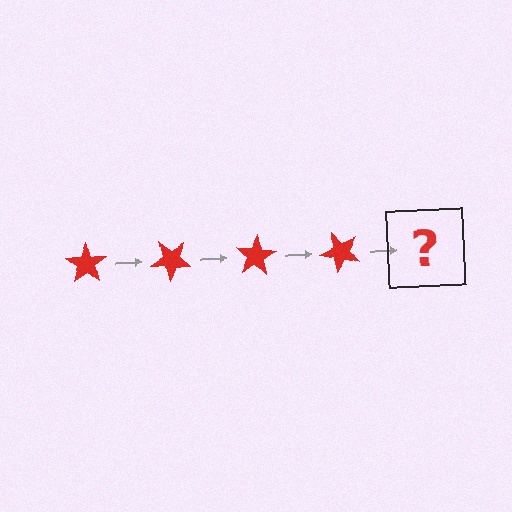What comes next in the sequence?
The next element should be a red star rotated 160 degrees.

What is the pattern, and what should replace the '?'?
The pattern is that the star rotates 40 degrees each step. The '?' should be a red star rotated 160 degrees.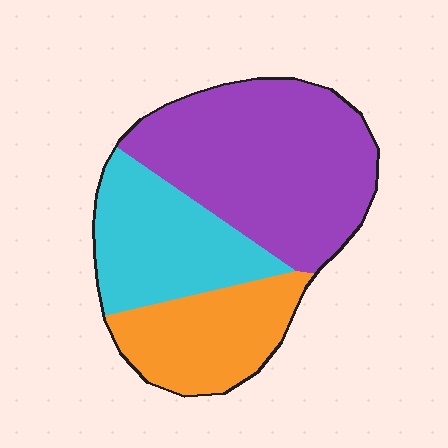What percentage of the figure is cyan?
Cyan takes up about one quarter (1/4) of the figure.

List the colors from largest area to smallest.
From largest to smallest: purple, cyan, orange.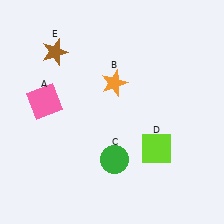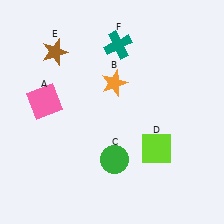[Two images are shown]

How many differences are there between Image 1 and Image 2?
There is 1 difference between the two images.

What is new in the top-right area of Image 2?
A teal cross (F) was added in the top-right area of Image 2.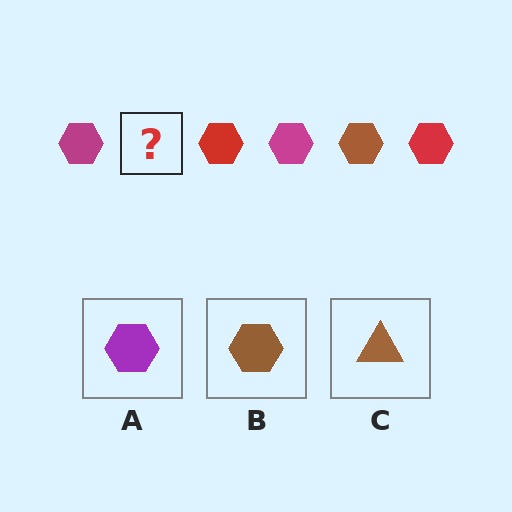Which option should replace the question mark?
Option B.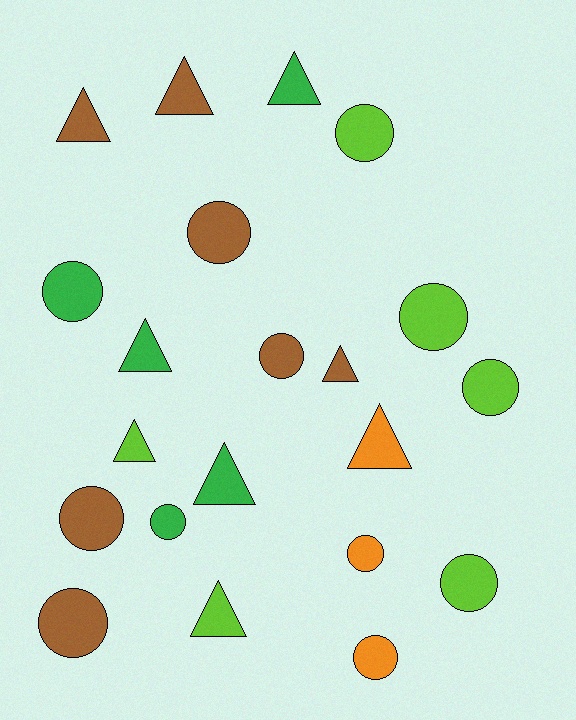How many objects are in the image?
There are 21 objects.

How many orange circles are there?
There are 2 orange circles.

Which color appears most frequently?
Brown, with 7 objects.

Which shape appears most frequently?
Circle, with 12 objects.